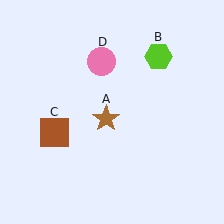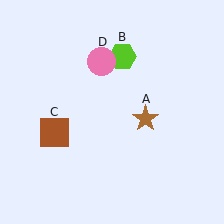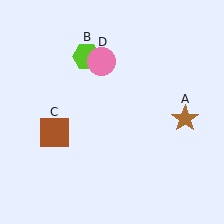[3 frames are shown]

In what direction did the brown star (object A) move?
The brown star (object A) moved right.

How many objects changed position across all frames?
2 objects changed position: brown star (object A), lime hexagon (object B).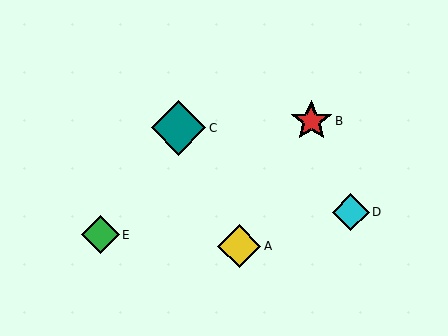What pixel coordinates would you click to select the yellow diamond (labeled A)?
Click at (239, 246) to select the yellow diamond A.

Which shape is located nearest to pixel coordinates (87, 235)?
The green diamond (labeled E) at (100, 235) is nearest to that location.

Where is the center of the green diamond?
The center of the green diamond is at (100, 235).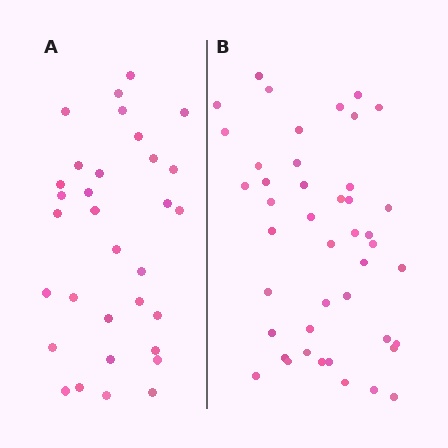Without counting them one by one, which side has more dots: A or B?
Region B (the right region) has more dots.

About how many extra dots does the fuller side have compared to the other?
Region B has roughly 12 or so more dots than region A.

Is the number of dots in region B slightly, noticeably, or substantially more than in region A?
Region B has noticeably more, but not dramatically so. The ratio is roughly 1.4 to 1.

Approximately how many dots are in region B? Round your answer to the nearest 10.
About 40 dots. (The exact count is 44, which rounds to 40.)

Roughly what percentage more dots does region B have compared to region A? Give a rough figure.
About 40% more.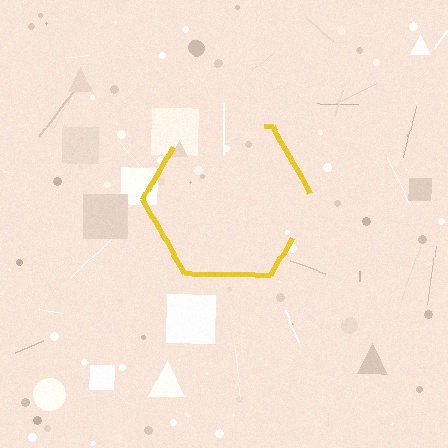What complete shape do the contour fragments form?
The contour fragments form a hexagon.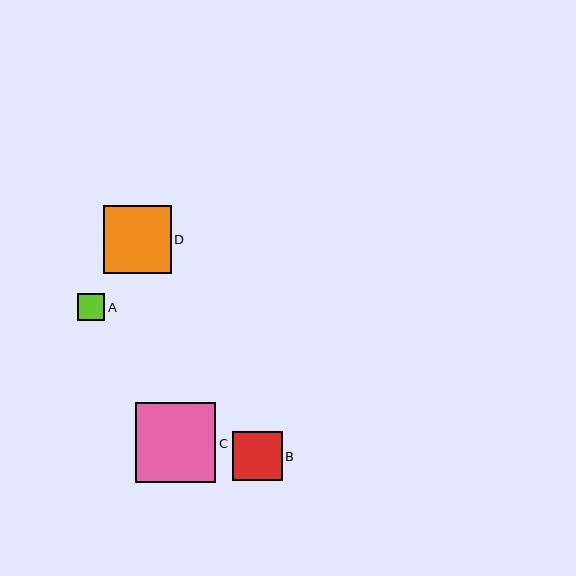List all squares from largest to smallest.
From largest to smallest: C, D, B, A.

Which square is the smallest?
Square A is the smallest with a size of approximately 27 pixels.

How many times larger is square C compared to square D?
Square C is approximately 1.2 times the size of square D.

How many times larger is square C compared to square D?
Square C is approximately 1.2 times the size of square D.